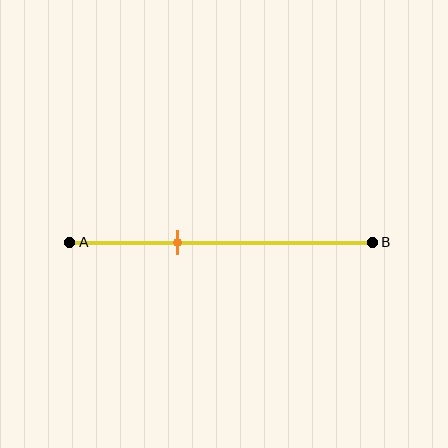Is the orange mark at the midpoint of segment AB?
No, the mark is at about 35% from A, not at the 50% midpoint.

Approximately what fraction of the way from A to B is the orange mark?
The orange mark is approximately 35% of the way from A to B.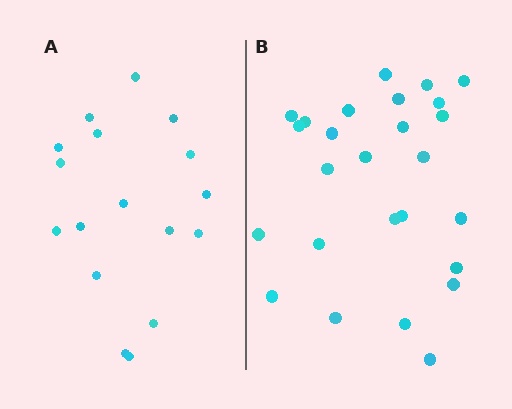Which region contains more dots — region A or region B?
Region B (the right region) has more dots.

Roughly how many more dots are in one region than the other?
Region B has roughly 8 or so more dots than region A.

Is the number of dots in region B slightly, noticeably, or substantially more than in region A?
Region B has substantially more. The ratio is roughly 1.5 to 1.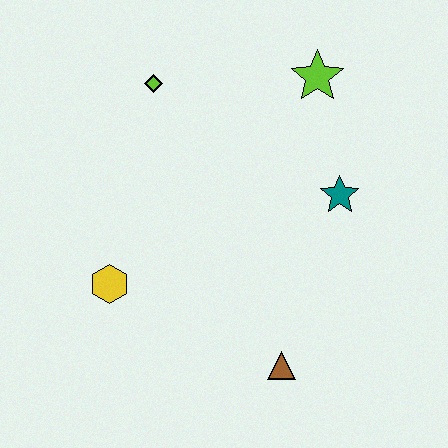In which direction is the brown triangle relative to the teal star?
The brown triangle is below the teal star.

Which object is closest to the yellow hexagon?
The brown triangle is closest to the yellow hexagon.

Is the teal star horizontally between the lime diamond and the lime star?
No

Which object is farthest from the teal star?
The yellow hexagon is farthest from the teal star.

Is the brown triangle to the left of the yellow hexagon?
No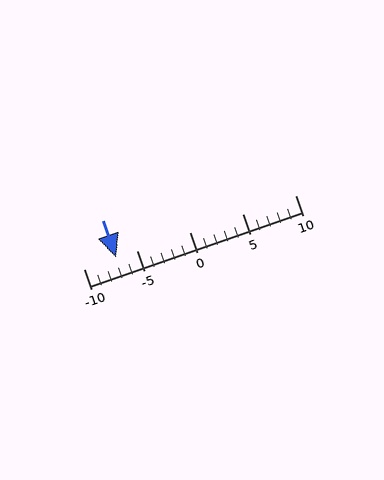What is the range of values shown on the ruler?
The ruler shows values from -10 to 10.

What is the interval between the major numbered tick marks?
The major tick marks are spaced 5 units apart.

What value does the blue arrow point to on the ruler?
The blue arrow points to approximately -7.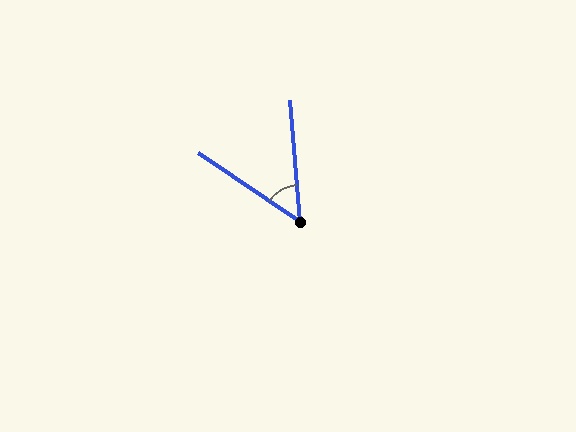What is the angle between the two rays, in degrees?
Approximately 51 degrees.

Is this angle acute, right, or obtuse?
It is acute.